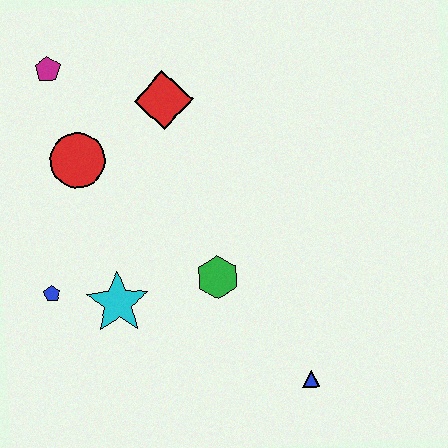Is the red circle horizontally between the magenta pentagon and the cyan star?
Yes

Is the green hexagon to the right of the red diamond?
Yes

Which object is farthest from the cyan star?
The magenta pentagon is farthest from the cyan star.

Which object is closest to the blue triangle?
The green hexagon is closest to the blue triangle.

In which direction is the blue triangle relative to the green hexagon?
The blue triangle is below the green hexagon.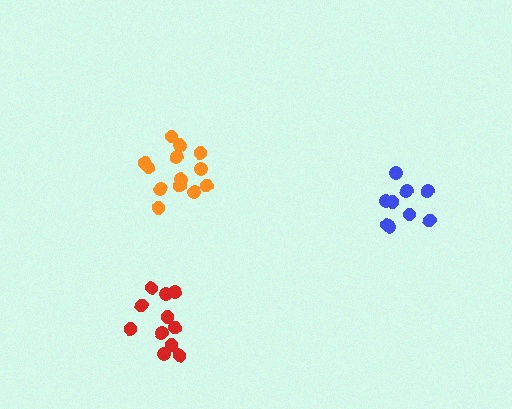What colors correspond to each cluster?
The clusters are colored: blue, orange, red.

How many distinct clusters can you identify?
There are 3 distinct clusters.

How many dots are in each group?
Group 1: 9 dots, Group 2: 13 dots, Group 3: 11 dots (33 total).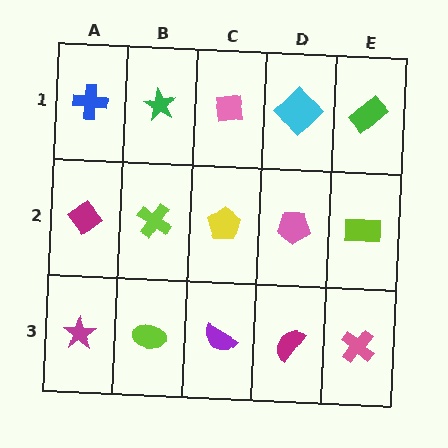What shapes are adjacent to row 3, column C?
A yellow pentagon (row 2, column C), a lime ellipse (row 3, column B), a magenta semicircle (row 3, column D).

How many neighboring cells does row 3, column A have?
2.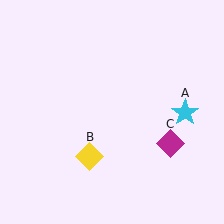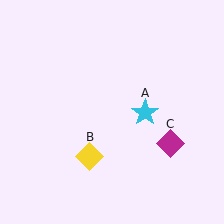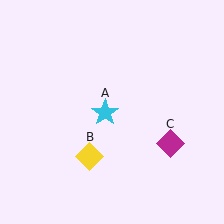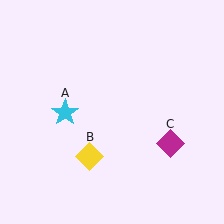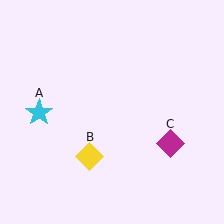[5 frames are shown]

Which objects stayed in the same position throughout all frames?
Yellow diamond (object B) and magenta diamond (object C) remained stationary.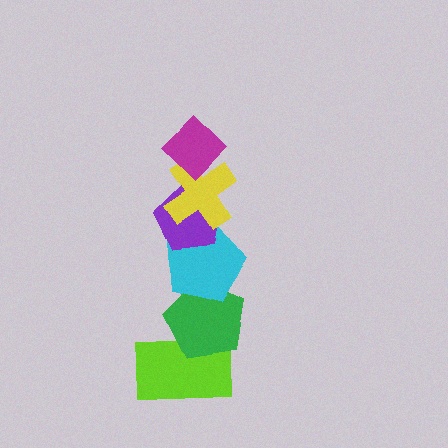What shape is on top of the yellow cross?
The magenta diamond is on top of the yellow cross.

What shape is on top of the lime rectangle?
The green pentagon is on top of the lime rectangle.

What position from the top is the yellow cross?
The yellow cross is 2nd from the top.